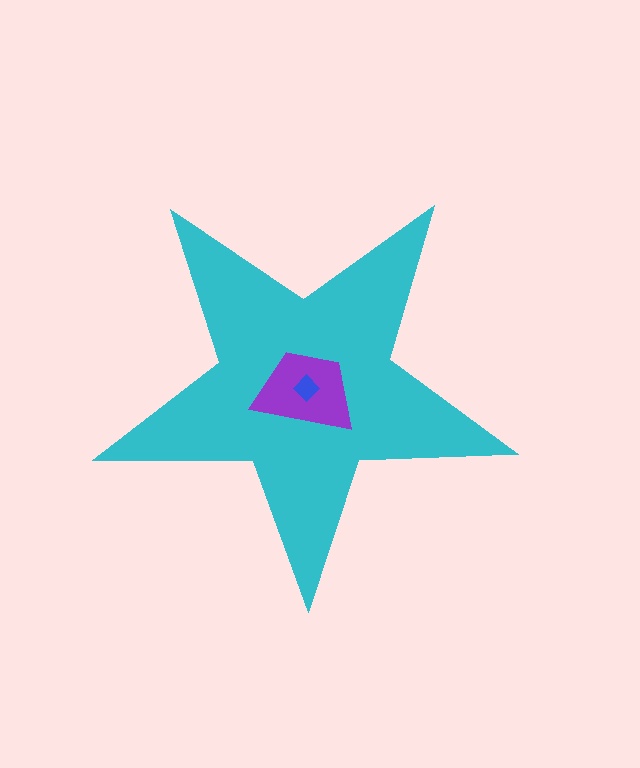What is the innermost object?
The blue diamond.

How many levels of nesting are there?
3.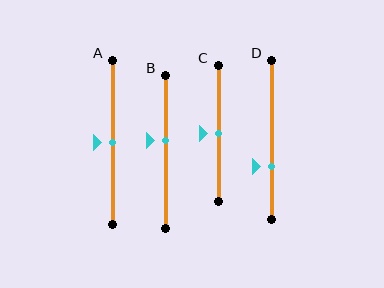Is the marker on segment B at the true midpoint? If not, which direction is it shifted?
No, the marker on segment B is shifted upward by about 8% of the segment length.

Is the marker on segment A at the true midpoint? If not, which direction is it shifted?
Yes, the marker on segment A is at the true midpoint.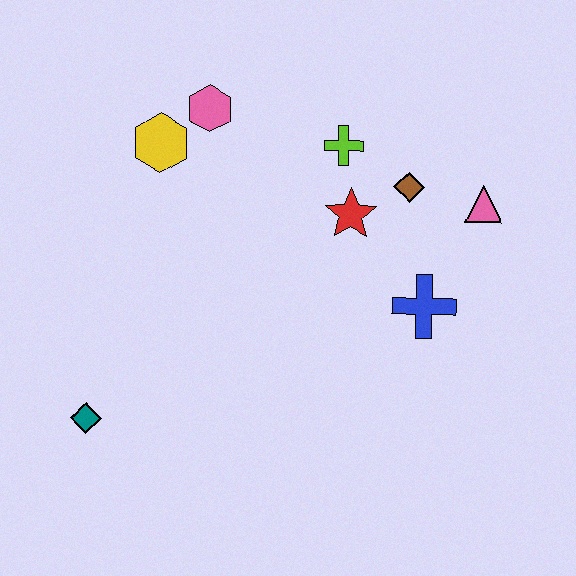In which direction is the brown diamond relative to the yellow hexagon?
The brown diamond is to the right of the yellow hexagon.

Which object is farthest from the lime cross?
The teal diamond is farthest from the lime cross.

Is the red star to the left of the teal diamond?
No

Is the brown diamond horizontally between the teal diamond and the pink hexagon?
No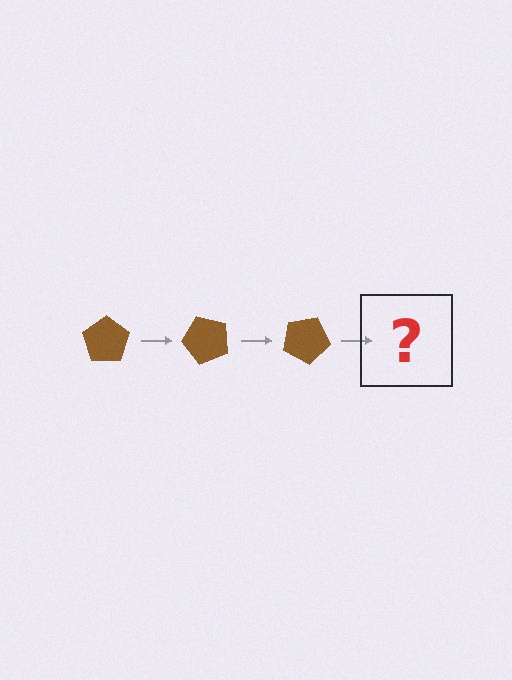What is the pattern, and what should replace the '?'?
The pattern is that the pentagon rotates 50 degrees each step. The '?' should be a brown pentagon rotated 150 degrees.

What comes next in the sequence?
The next element should be a brown pentagon rotated 150 degrees.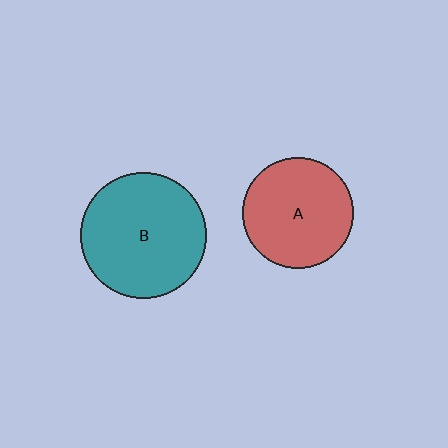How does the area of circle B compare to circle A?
Approximately 1.3 times.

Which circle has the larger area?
Circle B (teal).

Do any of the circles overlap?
No, none of the circles overlap.